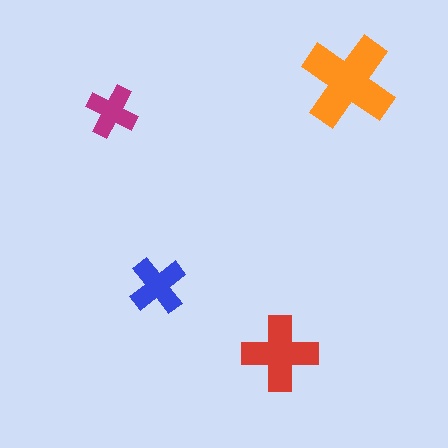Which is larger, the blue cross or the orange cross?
The orange one.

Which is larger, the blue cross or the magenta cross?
The blue one.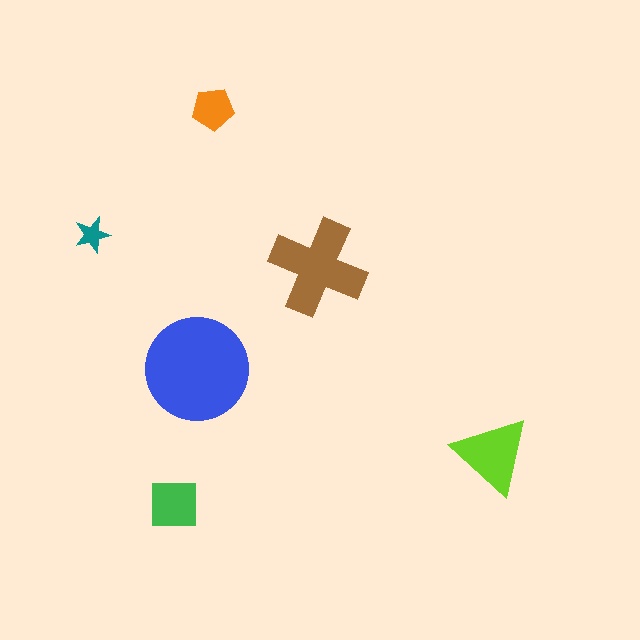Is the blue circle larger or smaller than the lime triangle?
Larger.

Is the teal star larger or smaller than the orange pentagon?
Smaller.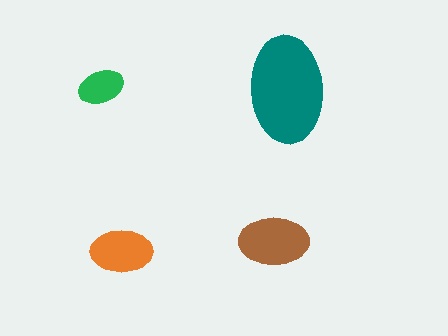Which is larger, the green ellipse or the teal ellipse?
The teal one.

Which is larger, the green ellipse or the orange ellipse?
The orange one.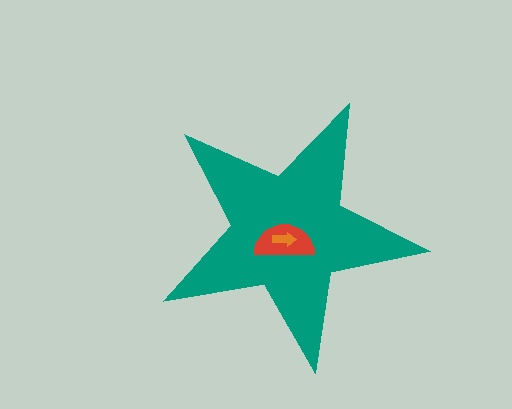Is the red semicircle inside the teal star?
Yes.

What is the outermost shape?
The teal star.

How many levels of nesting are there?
3.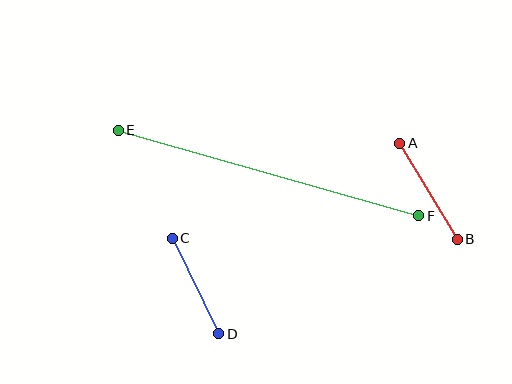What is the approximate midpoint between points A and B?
The midpoint is at approximately (429, 191) pixels.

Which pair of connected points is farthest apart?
Points E and F are farthest apart.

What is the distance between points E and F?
The distance is approximately 312 pixels.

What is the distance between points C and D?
The distance is approximately 107 pixels.